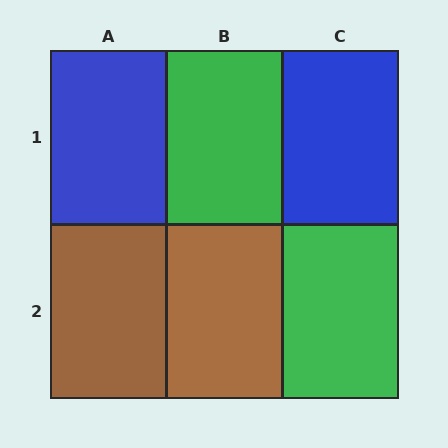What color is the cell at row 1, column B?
Green.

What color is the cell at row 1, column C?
Blue.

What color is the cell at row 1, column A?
Blue.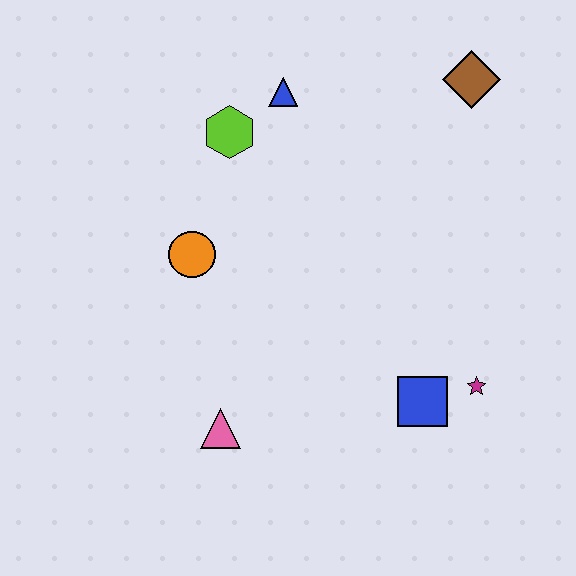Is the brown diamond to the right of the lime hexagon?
Yes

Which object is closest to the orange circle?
The lime hexagon is closest to the orange circle.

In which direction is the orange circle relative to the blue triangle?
The orange circle is below the blue triangle.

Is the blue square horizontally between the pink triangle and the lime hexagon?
No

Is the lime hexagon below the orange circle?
No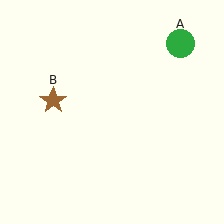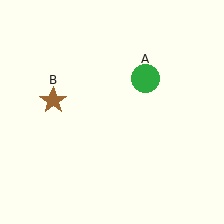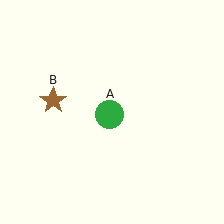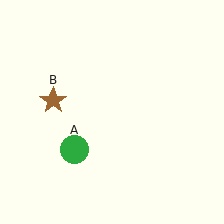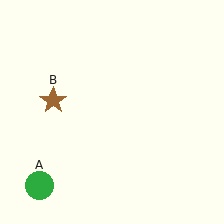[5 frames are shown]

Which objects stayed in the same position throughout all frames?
Brown star (object B) remained stationary.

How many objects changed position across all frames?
1 object changed position: green circle (object A).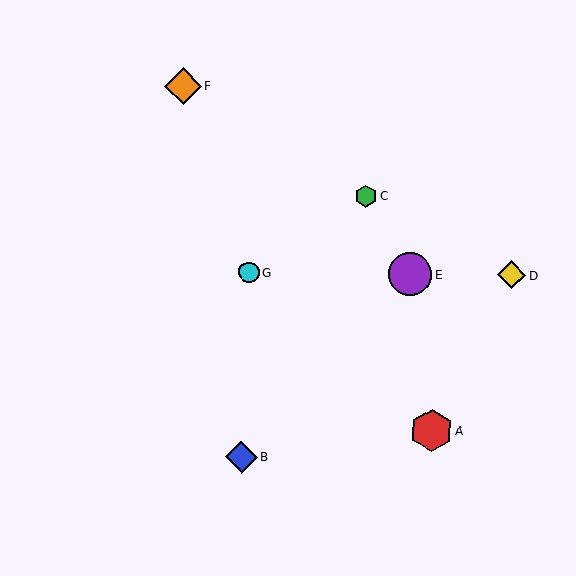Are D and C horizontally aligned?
No, D is at y≈275 and C is at y≈196.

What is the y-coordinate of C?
Object C is at y≈196.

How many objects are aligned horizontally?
3 objects (D, E, G) are aligned horizontally.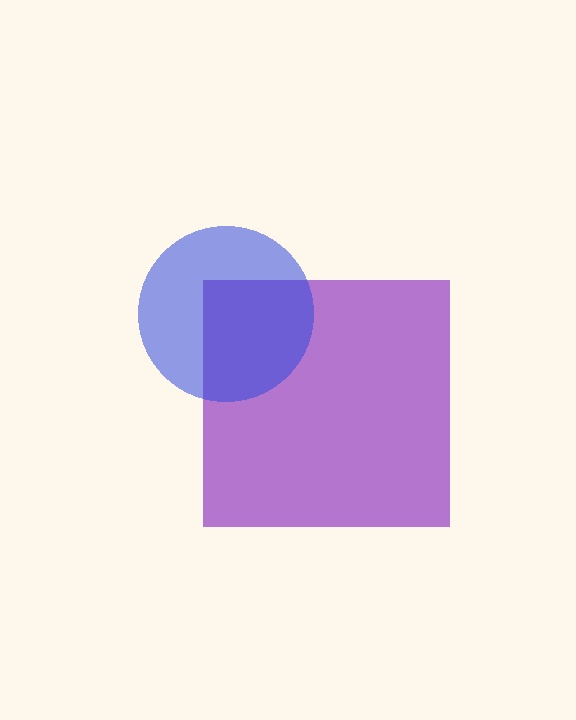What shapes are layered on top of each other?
The layered shapes are: a purple square, a blue circle.